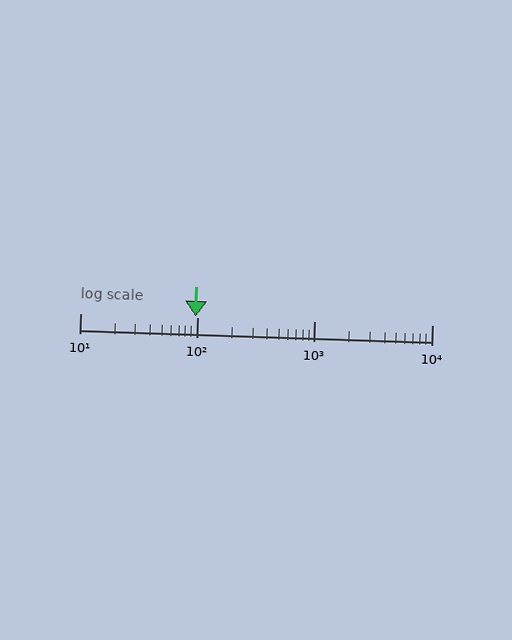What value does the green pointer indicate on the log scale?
The pointer indicates approximately 97.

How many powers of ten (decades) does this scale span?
The scale spans 3 decades, from 10 to 10000.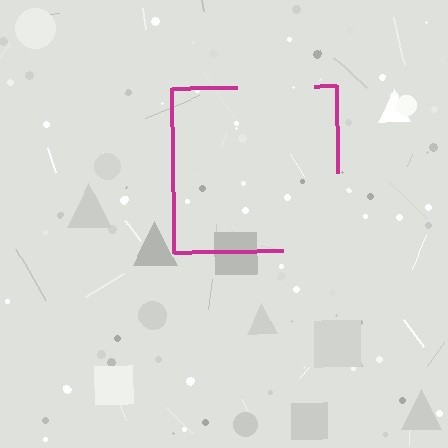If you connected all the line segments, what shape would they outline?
They would outline a square.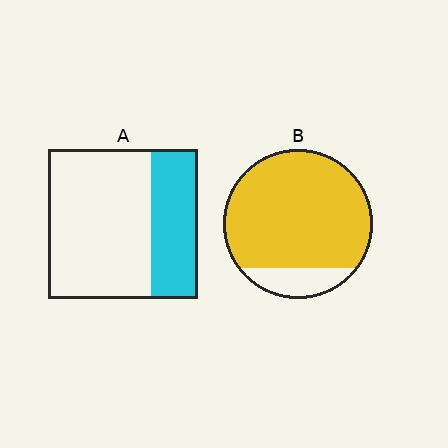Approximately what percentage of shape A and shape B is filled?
A is approximately 30% and B is approximately 85%.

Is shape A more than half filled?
No.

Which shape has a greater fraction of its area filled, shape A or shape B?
Shape B.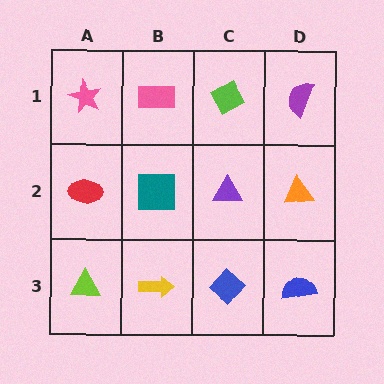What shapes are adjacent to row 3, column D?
An orange triangle (row 2, column D), a blue diamond (row 3, column C).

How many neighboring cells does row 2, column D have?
3.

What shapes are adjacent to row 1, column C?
A purple triangle (row 2, column C), a pink rectangle (row 1, column B), a purple semicircle (row 1, column D).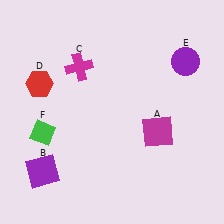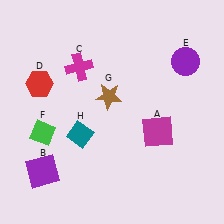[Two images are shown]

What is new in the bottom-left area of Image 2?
A teal diamond (H) was added in the bottom-left area of Image 2.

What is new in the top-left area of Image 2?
A brown star (G) was added in the top-left area of Image 2.